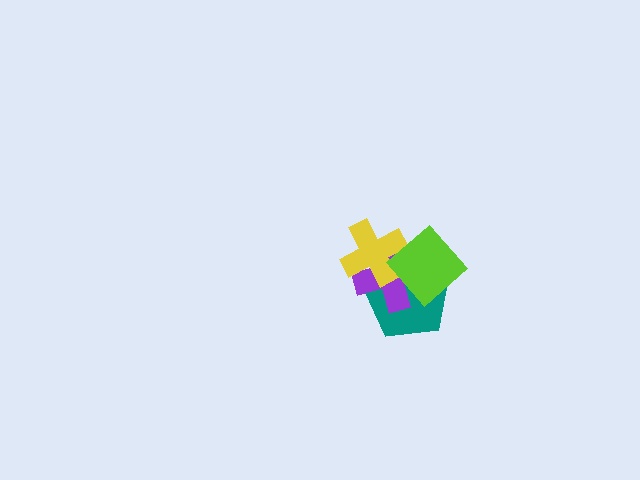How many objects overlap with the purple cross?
3 objects overlap with the purple cross.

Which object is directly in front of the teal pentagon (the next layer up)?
The purple cross is directly in front of the teal pentagon.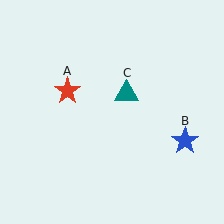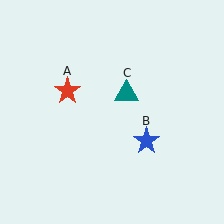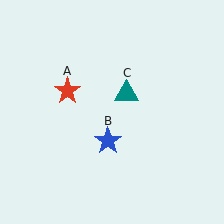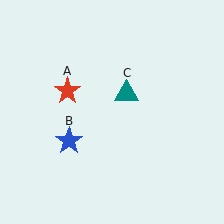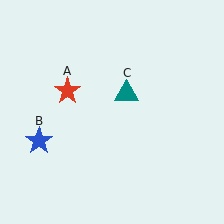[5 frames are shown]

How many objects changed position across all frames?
1 object changed position: blue star (object B).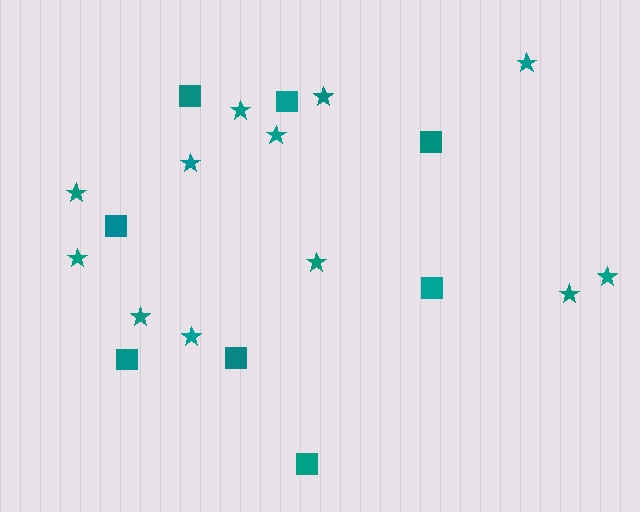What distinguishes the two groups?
There are 2 groups: one group of squares (8) and one group of stars (12).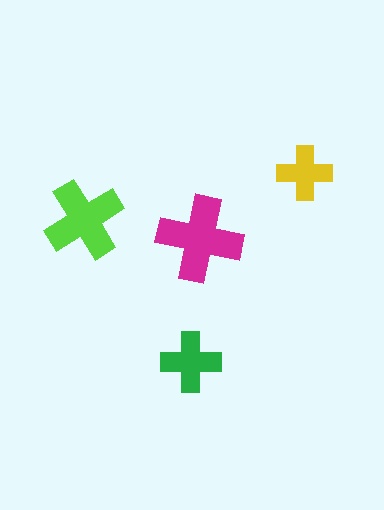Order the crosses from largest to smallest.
the magenta one, the lime one, the green one, the yellow one.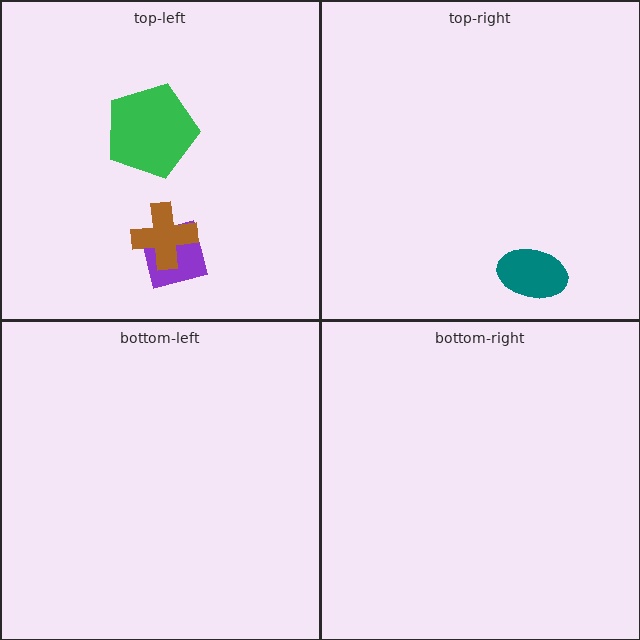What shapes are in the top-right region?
The teal ellipse.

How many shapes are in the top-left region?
3.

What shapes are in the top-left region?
The purple square, the green pentagon, the brown cross.